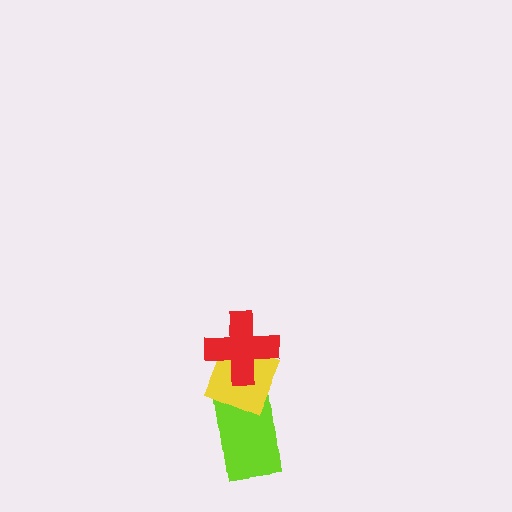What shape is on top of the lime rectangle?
The yellow diamond is on top of the lime rectangle.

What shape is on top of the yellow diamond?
The red cross is on top of the yellow diamond.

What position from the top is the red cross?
The red cross is 1st from the top.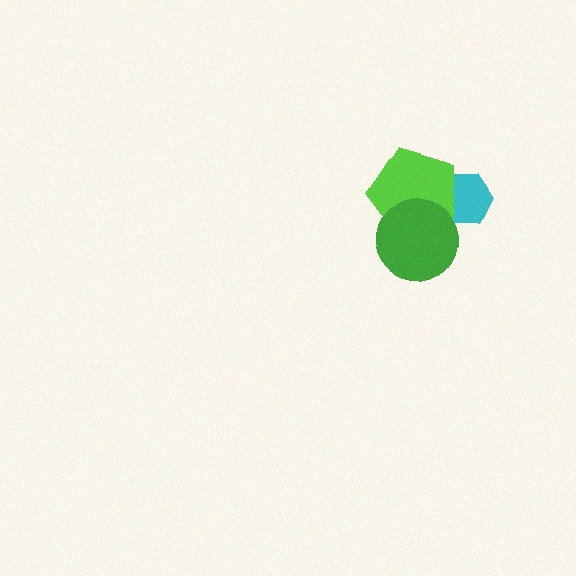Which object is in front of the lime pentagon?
The green circle is in front of the lime pentagon.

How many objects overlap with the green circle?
1 object overlaps with the green circle.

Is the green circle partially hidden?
No, no other shape covers it.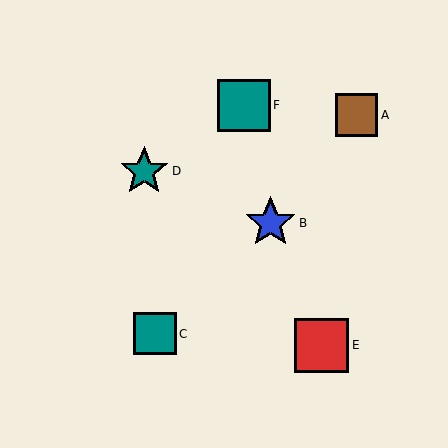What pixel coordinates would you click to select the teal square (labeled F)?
Click at (244, 105) to select the teal square F.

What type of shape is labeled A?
Shape A is a brown square.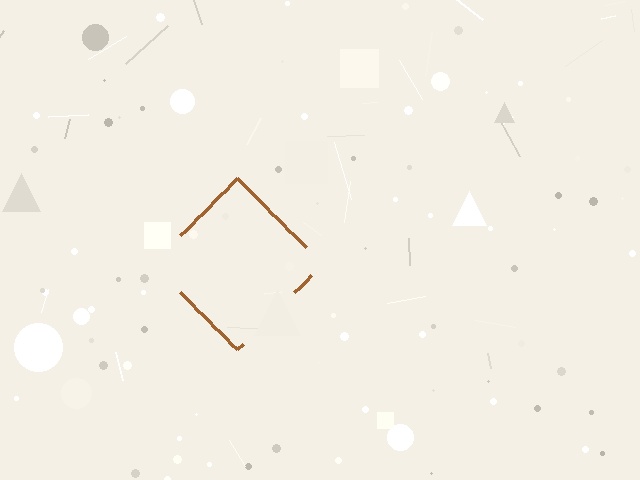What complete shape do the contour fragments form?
The contour fragments form a diamond.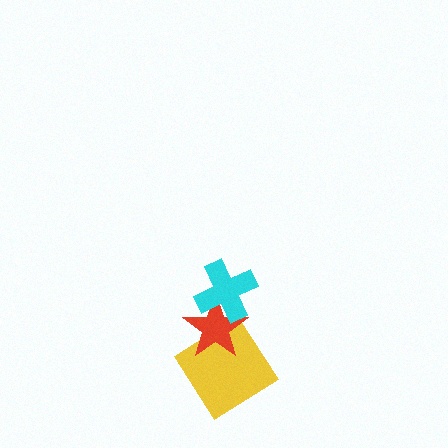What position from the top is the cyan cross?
The cyan cross is 1st from the top.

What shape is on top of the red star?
The cyan cross is on top of the red star.